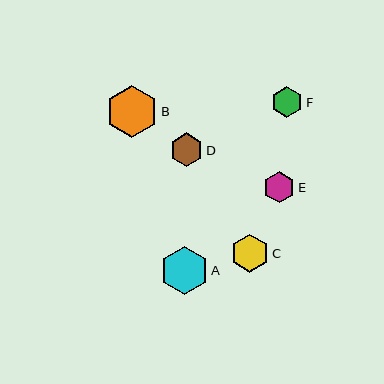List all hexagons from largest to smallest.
From largest to smallest: B, A, C, D, F, E.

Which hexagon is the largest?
Hexagon B is the largest with a size of approximately 52 pixels.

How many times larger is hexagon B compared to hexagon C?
Hexagon B is approximately 1.4 times the size of hexagon C.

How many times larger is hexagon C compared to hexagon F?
Hexagon C is approximately 1.2 times the size of hexagon F.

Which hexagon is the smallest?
Hexagon E is the smallest with a size of approximately 31 pixels.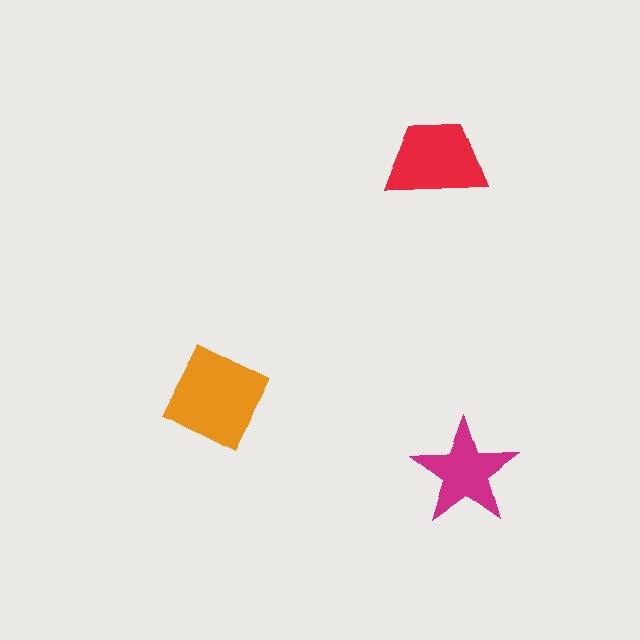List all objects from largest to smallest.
The orange square, the red trapezoid, the magenta star.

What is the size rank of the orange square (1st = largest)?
1st.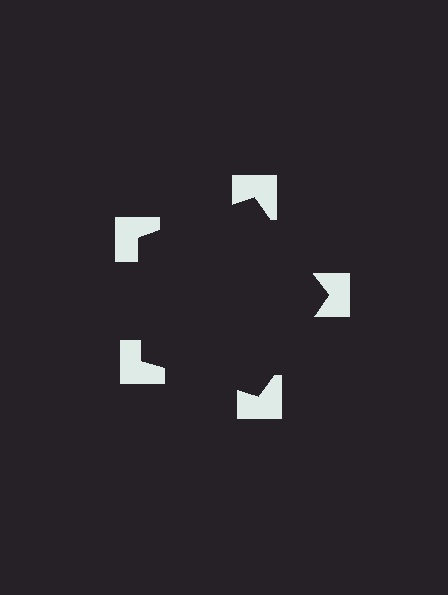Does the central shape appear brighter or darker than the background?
It typically appears slightly darker than the background, even though no actual brightness change is drawn.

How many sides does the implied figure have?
5 sides.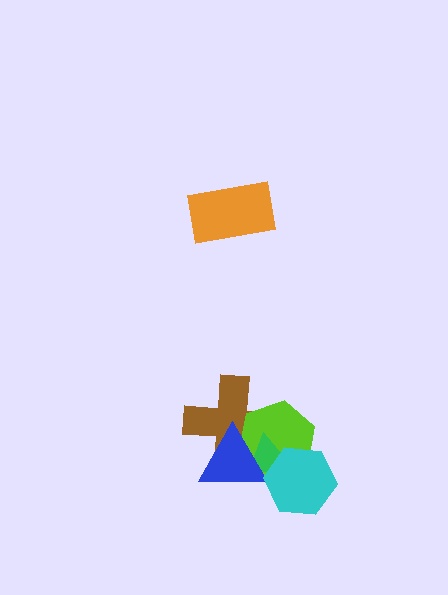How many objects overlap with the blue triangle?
3 objects overlap with the blue triangle.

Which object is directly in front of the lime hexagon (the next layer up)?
The green triangle is directly in front of the lime hexagon.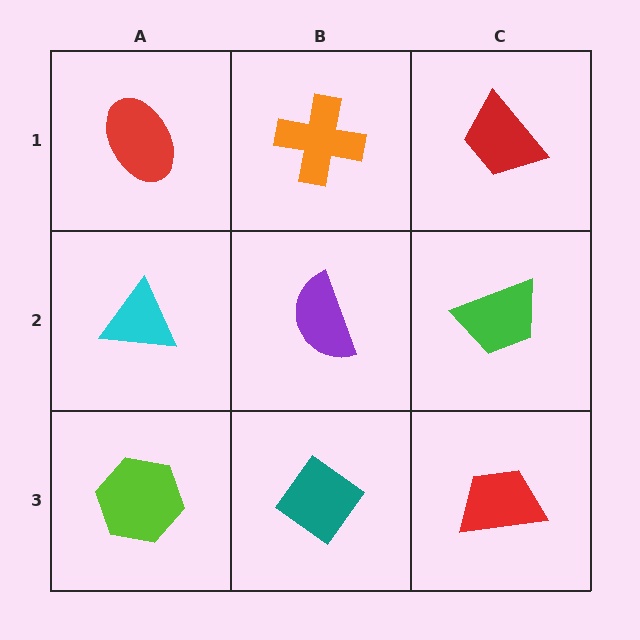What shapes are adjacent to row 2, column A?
A red ellipse (row 1, column A), a lime hexagon (row 3, column A), a purple semicircle (row 2, column B).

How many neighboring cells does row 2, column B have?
4.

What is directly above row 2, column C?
A red trapezoid.